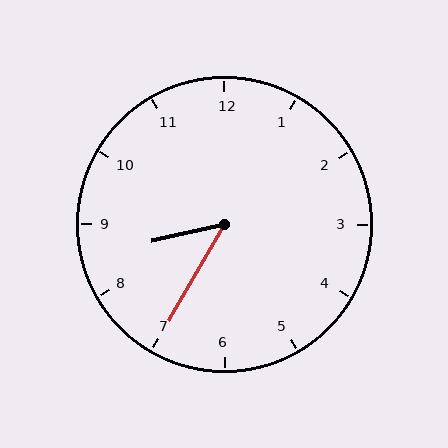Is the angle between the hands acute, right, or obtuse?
It is acute.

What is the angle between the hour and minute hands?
Approximately 48 degrees.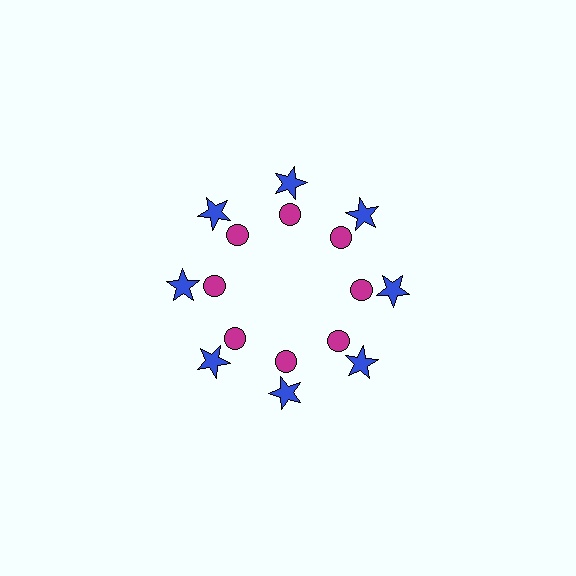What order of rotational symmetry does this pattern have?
This pattern has 8-fold rotational symmetry.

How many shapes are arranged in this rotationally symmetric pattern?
There are 16 shapes, arranged in 8 groups of 2.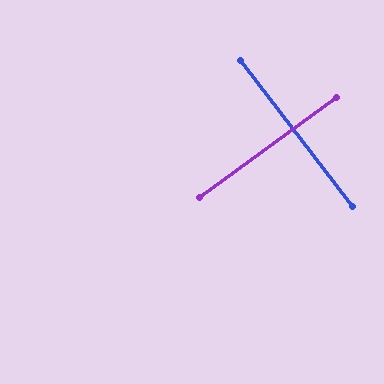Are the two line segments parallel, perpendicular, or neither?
Perpendicular — they meet at approximately 89°.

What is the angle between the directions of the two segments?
Approximately 89 degrees.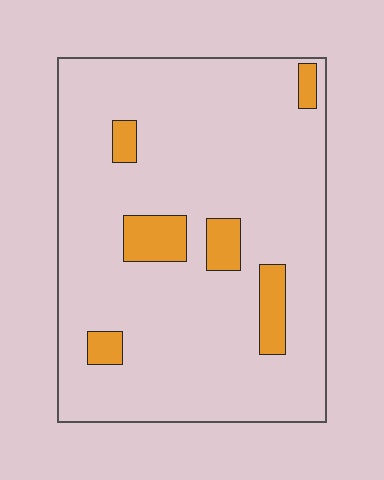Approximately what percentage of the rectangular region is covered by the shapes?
Approximately 10%.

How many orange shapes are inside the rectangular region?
6.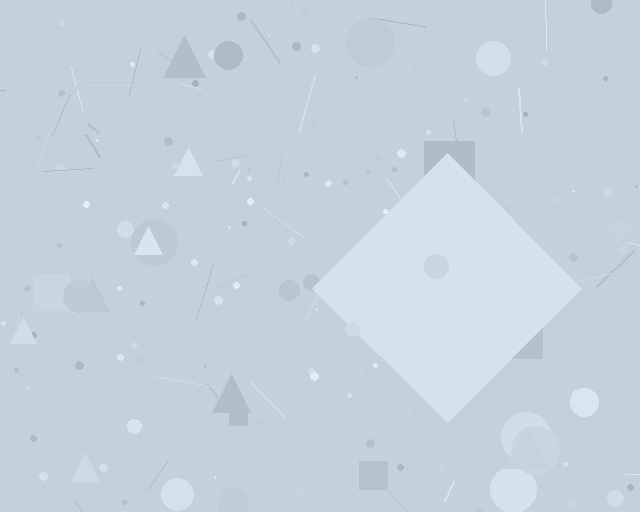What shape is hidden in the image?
A diamond is hidden in the image.